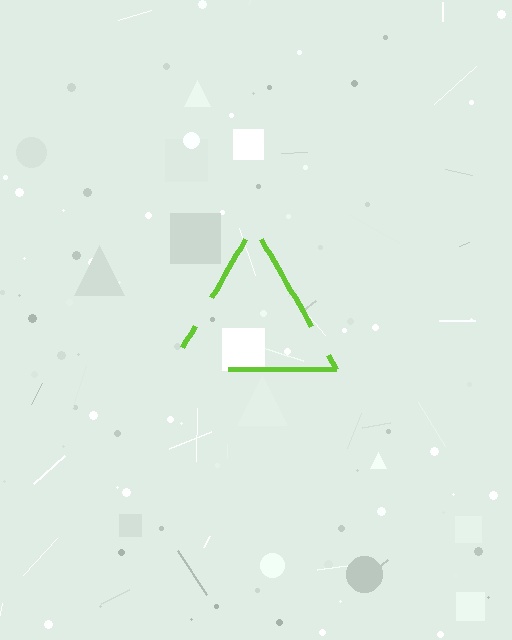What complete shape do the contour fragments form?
The contour fragments form a triangle.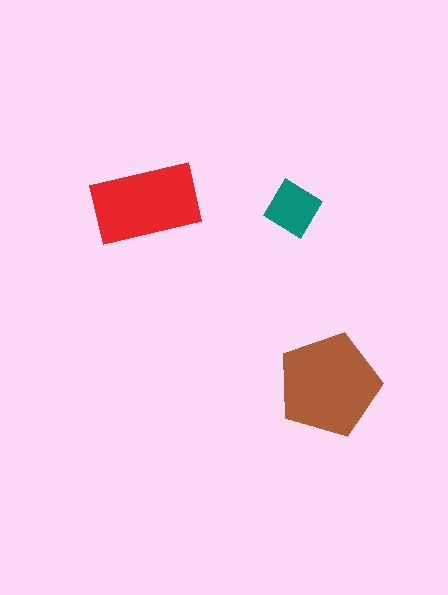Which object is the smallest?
The teal diamond.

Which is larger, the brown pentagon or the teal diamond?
The brown pentagon.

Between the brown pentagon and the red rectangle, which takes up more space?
The brown pentagon.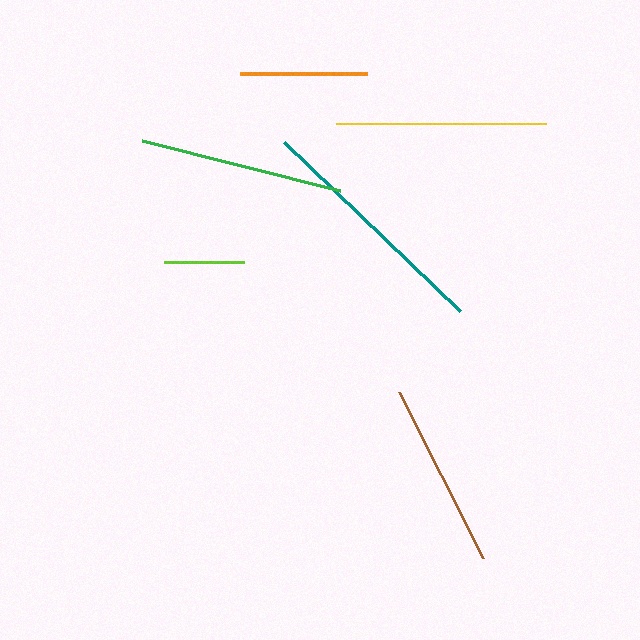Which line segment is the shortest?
The lime line is the shortest at approximately 80 pixels.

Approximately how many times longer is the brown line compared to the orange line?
The brown line is approximately 1.5 times the length of the orange line.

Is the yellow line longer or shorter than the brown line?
The yellow line is longer than the brown line.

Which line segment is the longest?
The teal line is the longest at approximately 244 pixels.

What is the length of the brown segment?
The brown segment is approximately 187 pixels long.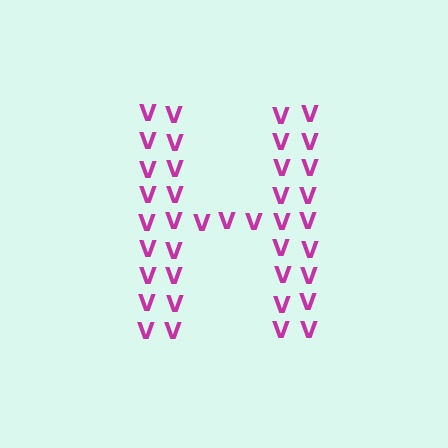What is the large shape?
The large shape is the letter H.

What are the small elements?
The small elements are letter V's.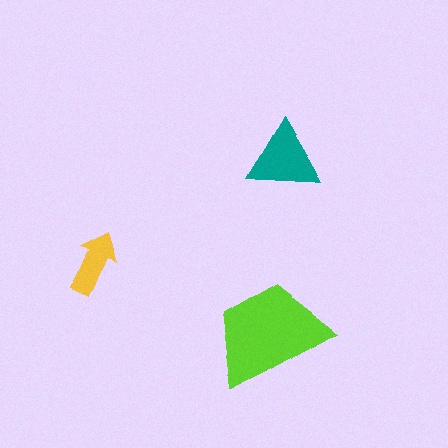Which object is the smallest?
The yellow arrow.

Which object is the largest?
The lime trapezoid.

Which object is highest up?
The teal triangle is topmost.